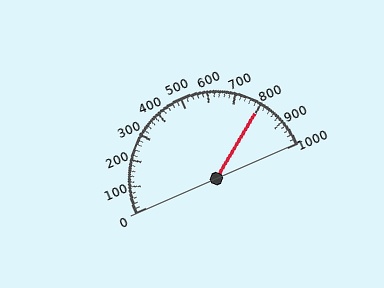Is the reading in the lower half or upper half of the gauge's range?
The reading is in the upper half of the range (0 to 1000).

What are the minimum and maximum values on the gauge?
The gauge ranges from 0 to 1000.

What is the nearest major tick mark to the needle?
The nearest major tick mark is 800.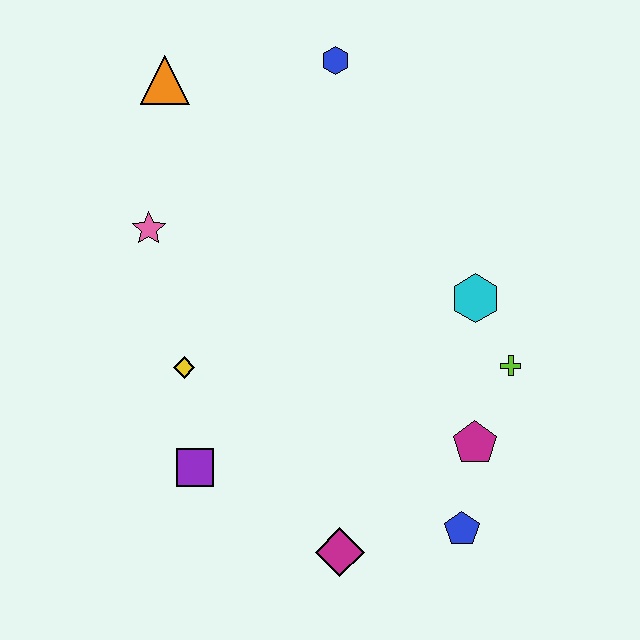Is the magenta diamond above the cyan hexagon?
No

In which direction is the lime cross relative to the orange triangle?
The lime cross is to the right of the orange triangle.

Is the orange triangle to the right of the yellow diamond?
No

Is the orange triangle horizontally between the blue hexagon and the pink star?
Yes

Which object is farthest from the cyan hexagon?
The orange triangle is farthest from the cyan hexagon.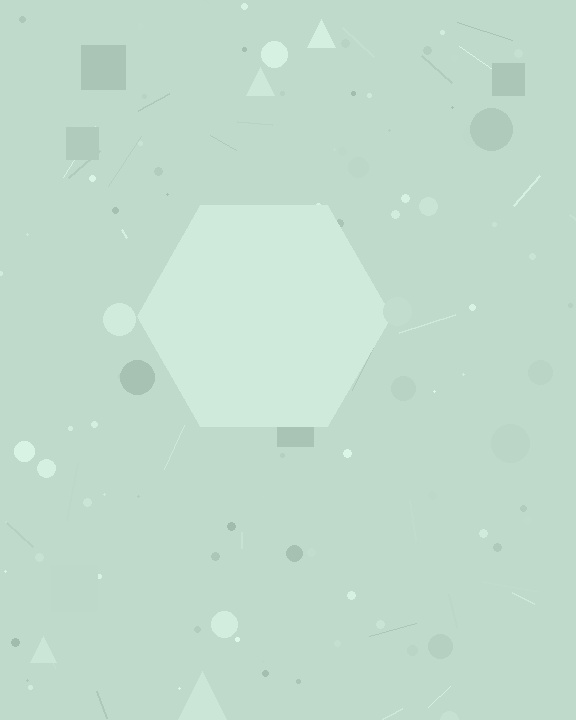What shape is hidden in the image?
A hexagon is hidden in the image.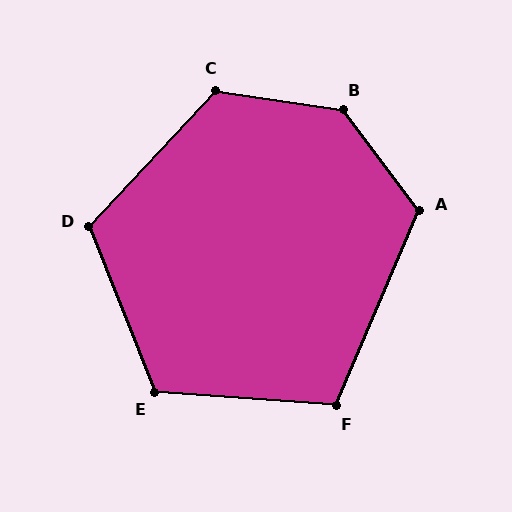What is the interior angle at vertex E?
Approximately 116 degrees (obtuse).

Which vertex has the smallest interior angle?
F, at approximately 109 degrees.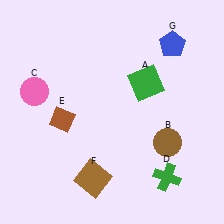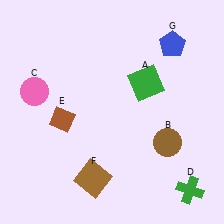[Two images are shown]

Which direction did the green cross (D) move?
The green cross (D) moved right.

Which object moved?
The green cross (D) moved right.